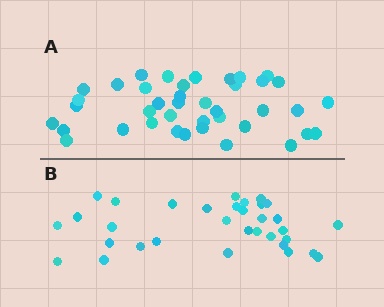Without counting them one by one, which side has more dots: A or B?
Region A (the top region) has more dots.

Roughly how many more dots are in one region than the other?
Region A has roughly 8 or so more dots than region B.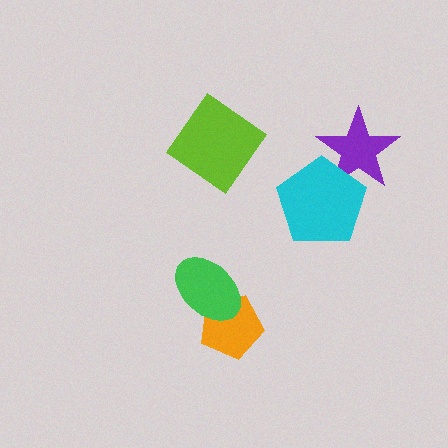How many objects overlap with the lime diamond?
0 objects overlap with the lime diamond.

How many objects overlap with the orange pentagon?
1 object overlaps with the orange pentagon.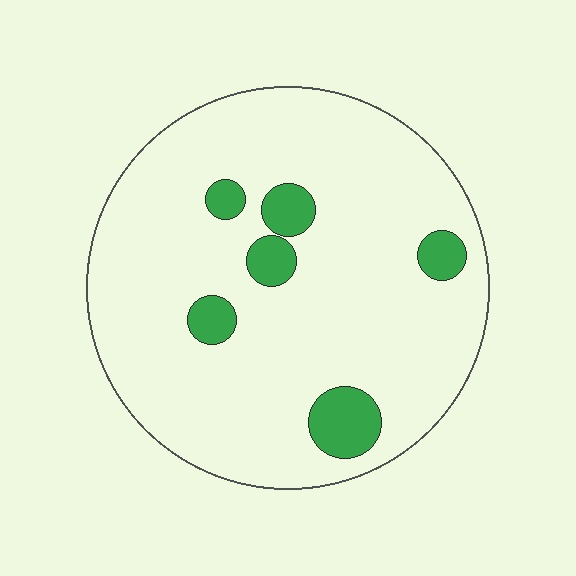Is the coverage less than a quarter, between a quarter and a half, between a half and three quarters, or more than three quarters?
Less than a quarter.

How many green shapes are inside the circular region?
6.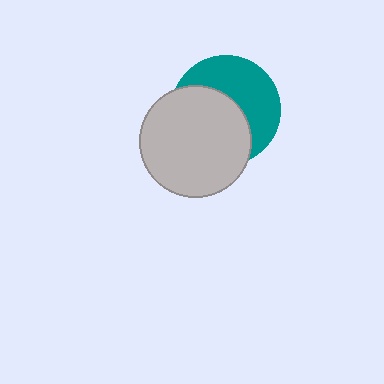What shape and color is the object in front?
The object in front is a light gray circle.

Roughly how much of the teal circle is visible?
About half of it is visible (roughly 48%).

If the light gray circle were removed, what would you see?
You would see the complete teal circle.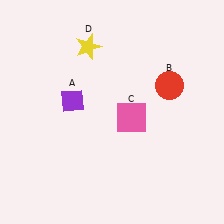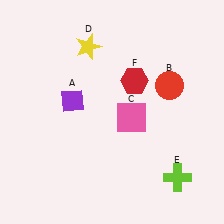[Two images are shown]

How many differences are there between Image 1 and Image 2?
There are 2 differences between the two images.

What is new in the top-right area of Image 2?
A red hexagon (F) was added in the top-right area of Image 2.